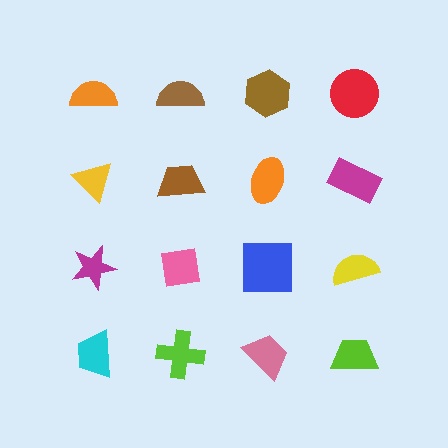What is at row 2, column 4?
A magenta rectangle.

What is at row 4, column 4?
A lime trapezoid.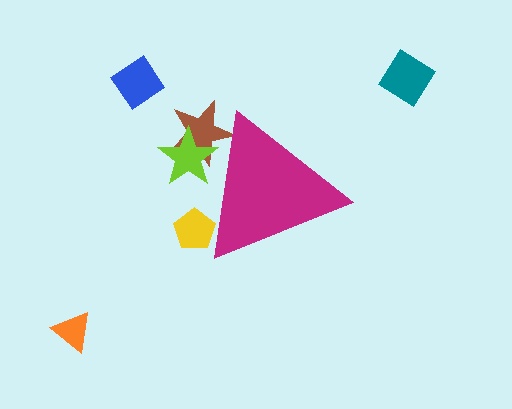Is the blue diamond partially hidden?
No, the blue diamond is fully visible.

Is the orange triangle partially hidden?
No, the orange triangle is fully visible.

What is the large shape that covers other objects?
A magenta triangle.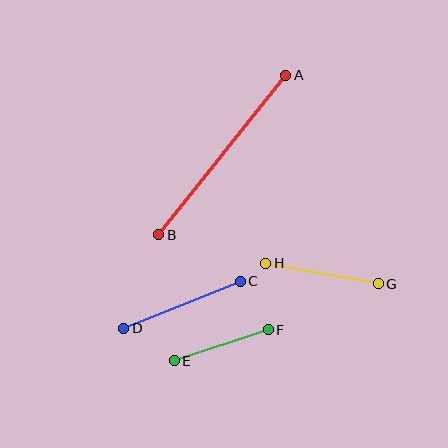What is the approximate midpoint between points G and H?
The midpoint is at approximately (322, 274) pixels.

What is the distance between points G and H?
The distance is approximately 114 pixels.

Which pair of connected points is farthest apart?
Points A and B are farthest apart.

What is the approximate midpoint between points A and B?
The midpoint is at approximately (222, 155) pixels.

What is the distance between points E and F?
The distance is approximately 99 pixels.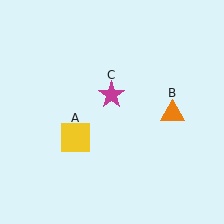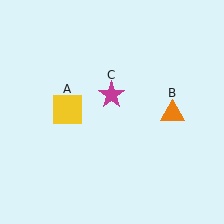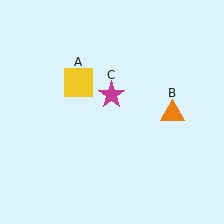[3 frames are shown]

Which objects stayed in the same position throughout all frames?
Orange triangle (object B) and magenta star (object C) remained stationary.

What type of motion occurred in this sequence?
The yellow square (object A) rotated clockwise around the center of the scene.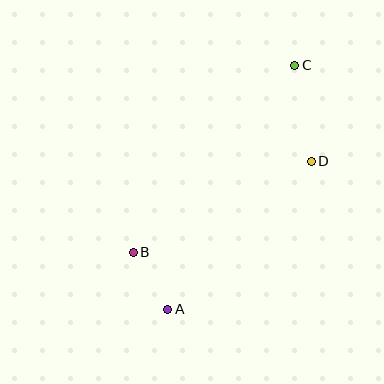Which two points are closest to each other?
Points A and B are closest to each other.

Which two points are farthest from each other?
Points A and C are farthest from each other.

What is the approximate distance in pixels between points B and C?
The distance between B and C is approximately 247 pixels.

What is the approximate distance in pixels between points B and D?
The distance between B and D is approximately 200 pixels.